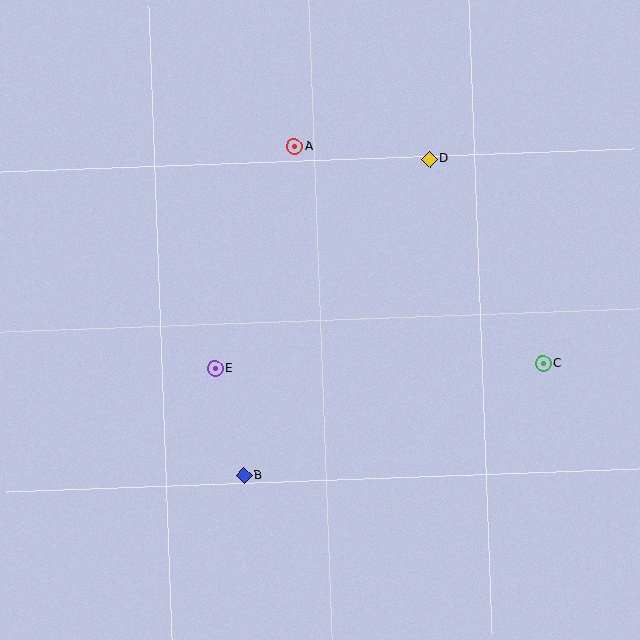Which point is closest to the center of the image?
Point E at (215, 369) is closest to the center.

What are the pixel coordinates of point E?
Point E is at (215, 369).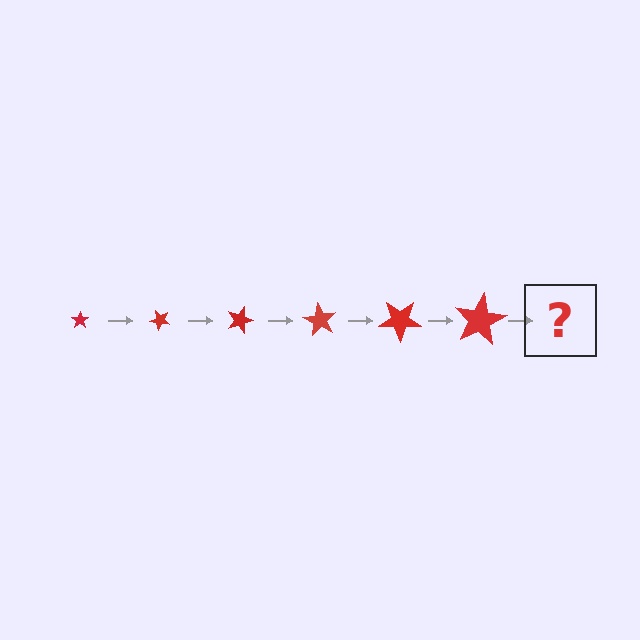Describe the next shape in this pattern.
It should be a star, larger than the previous one and rotated 270 degrees from the start.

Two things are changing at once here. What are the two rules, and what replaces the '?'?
The two rules are that the star grows larger each step and it rotates 45 degrees each step. The '?' should be a star, larger than the previous one and rotated 270 degrees from the start.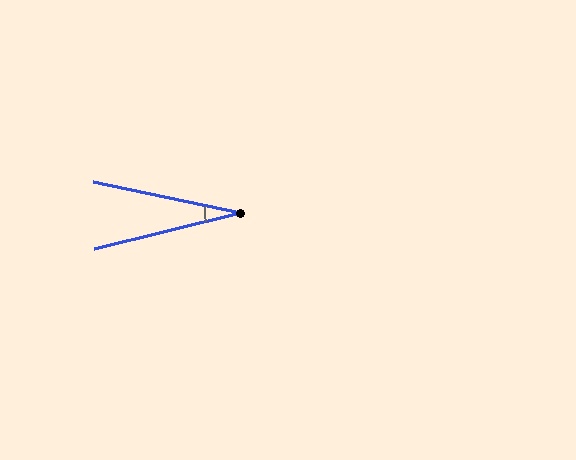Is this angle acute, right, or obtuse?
It is acute.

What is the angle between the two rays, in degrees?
Approximately 26 degrees.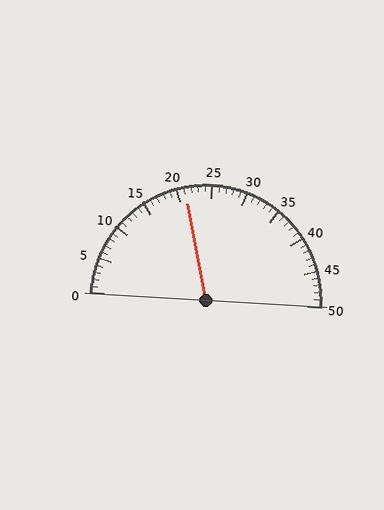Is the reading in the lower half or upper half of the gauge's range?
The reading is in the lower half of the range (0 to 50).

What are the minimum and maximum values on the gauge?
The gauge ranges from 0 to 50.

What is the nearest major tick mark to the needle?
The nearest major tick mark is 20.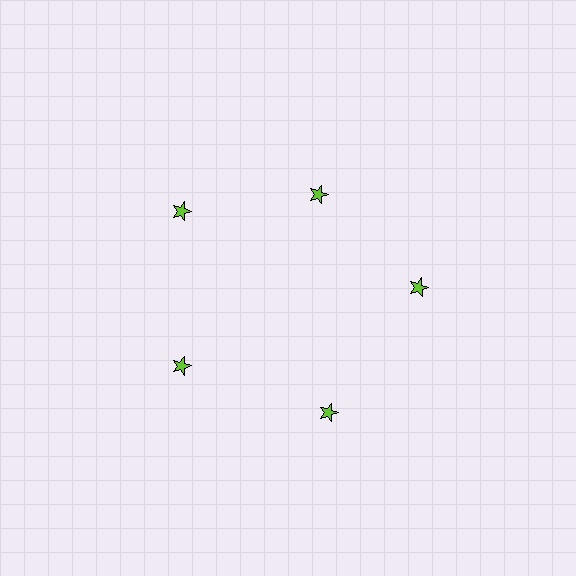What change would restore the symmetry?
The symmetry would be restored by moving it outward, back onto the ring so that all 5 stars sit at equal angles and equal distance from the center.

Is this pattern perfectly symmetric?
No. The 5 lime stars are arranged in a ring, but one element near the 1 o'clock position is pulled inward toward the center, breaking the 5-fold rotational symmetry.